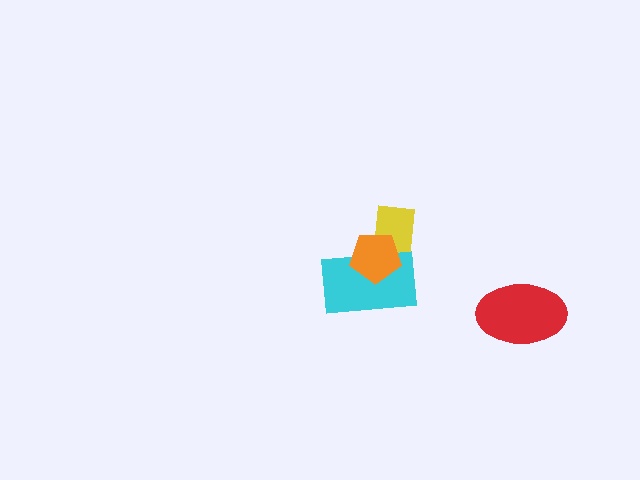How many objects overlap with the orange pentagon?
2 objects overlap with the orange pentagon.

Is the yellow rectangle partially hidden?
Yes, it is partially covered by another shape.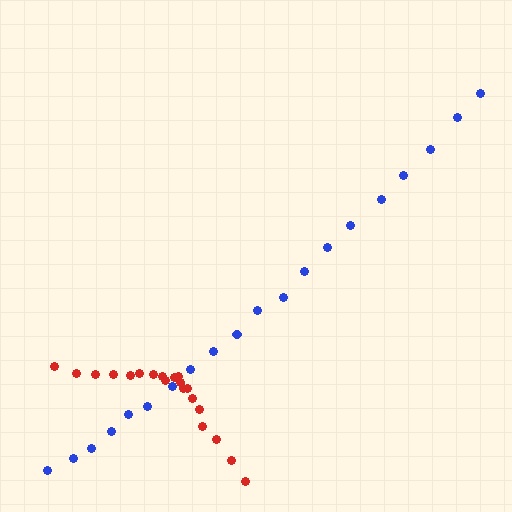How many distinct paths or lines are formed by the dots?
There are 2 distinct paths.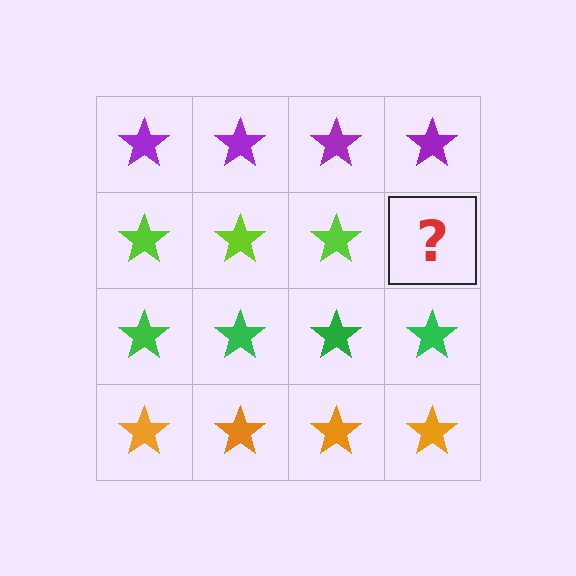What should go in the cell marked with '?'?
The missing cell should contain a lime star.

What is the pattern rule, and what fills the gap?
The rule is that each row has a consistent color. The gap should be filled with a lime star.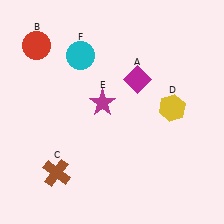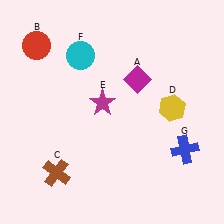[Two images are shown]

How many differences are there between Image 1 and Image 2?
There is 1 difference between the two images.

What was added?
A blue cross (G) was added in Image 2.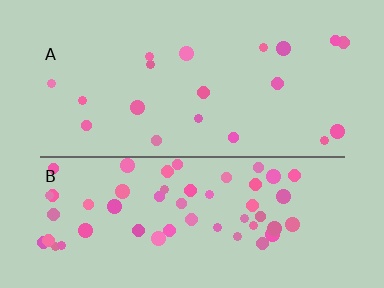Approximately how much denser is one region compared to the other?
Approximately 2.9× — region B over region A.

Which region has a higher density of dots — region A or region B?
B (the bottom).